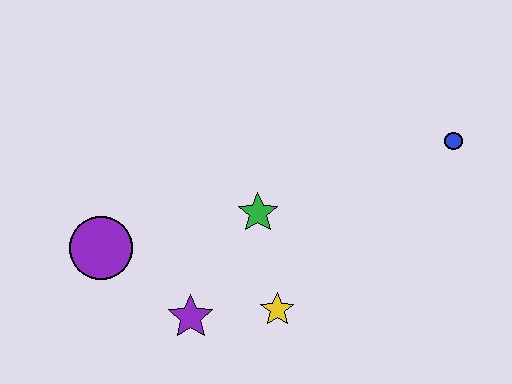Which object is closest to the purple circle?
The purple star is closest to the purple circle.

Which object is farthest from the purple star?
The blue circle is farthest from the purple star.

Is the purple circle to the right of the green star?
No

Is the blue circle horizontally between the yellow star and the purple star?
No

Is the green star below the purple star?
No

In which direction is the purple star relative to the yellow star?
The purple star is to the left of the yellow star.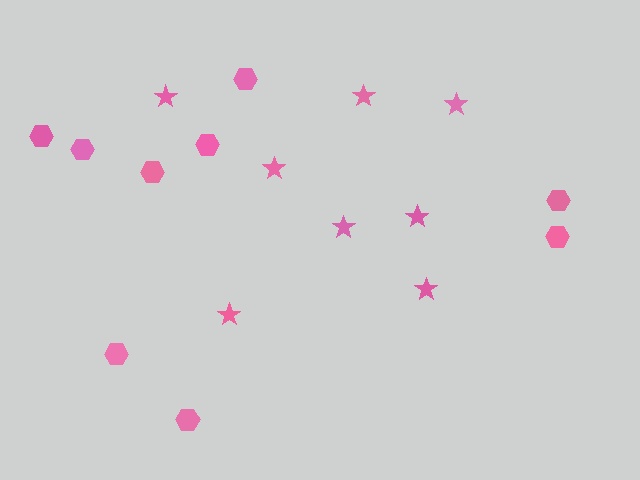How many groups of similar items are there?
There are 2 groups: one group of stars (8) and one group of hexagons (9).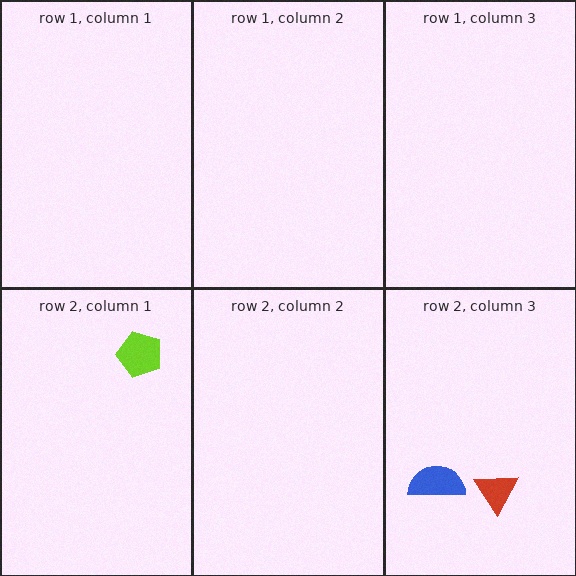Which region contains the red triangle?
The row 2, column 3 region.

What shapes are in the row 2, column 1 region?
The lime pentagon.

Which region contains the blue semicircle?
The row 2, column 3 region.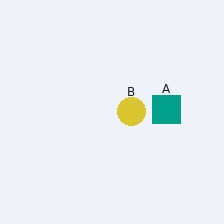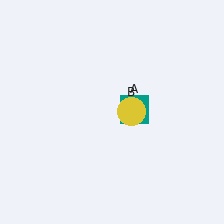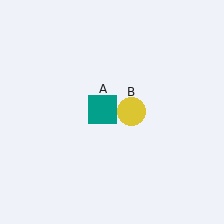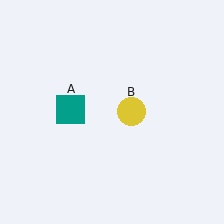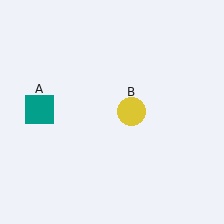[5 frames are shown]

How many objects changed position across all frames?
1 object changed position: teal square (object A).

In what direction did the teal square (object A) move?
The teal square (object A) moved left.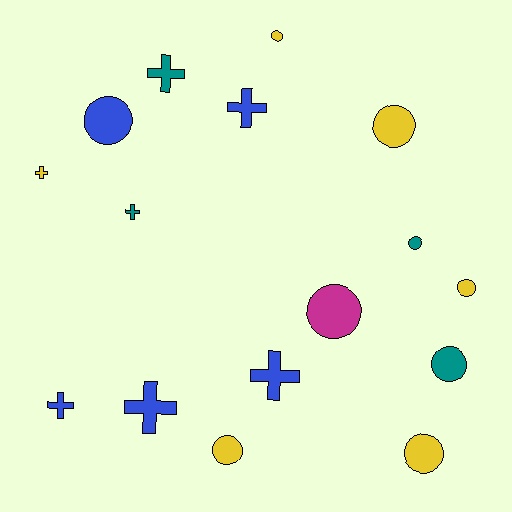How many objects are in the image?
There are 16 objects.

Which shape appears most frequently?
Circle, with 9 objects.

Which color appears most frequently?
Yellow, with 6 objects.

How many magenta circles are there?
There is 1 magenta circle.